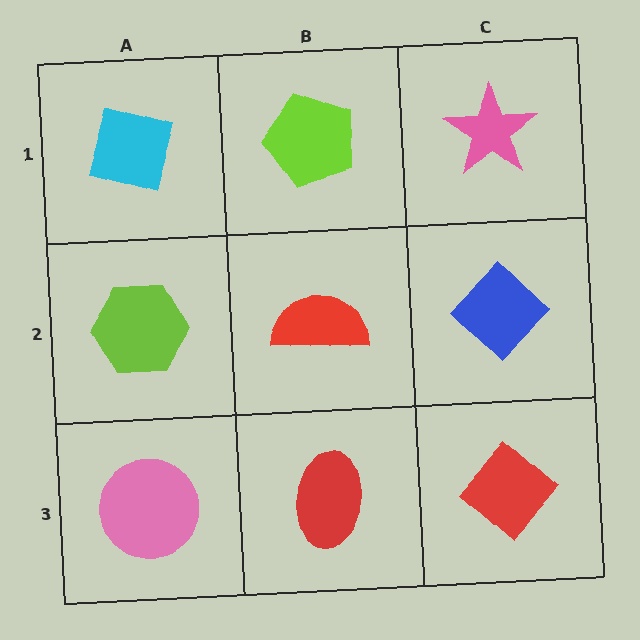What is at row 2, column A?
A lime hexagon.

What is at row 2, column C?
A blue diamond.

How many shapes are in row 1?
3 shapes.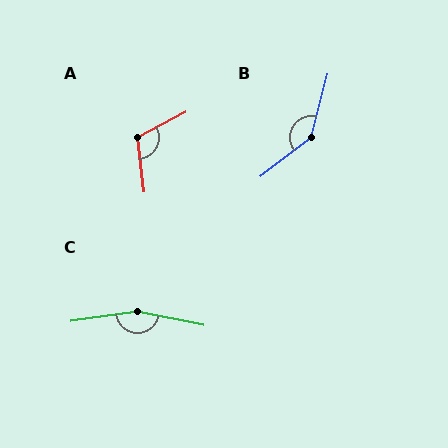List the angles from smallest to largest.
A (111°), B (142°), C (160°).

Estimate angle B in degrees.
Approximately 142 degrees.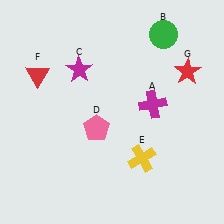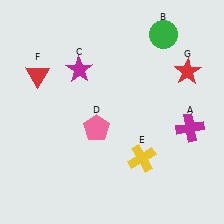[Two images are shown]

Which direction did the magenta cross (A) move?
The magenta cross (A) moved right.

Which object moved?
The magenta cross (A) moved right.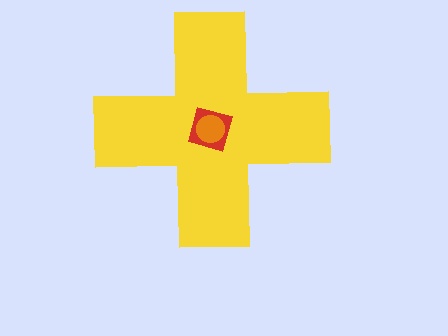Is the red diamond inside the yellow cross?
Yes.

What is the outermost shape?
The yellow cross.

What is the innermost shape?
The orange circle.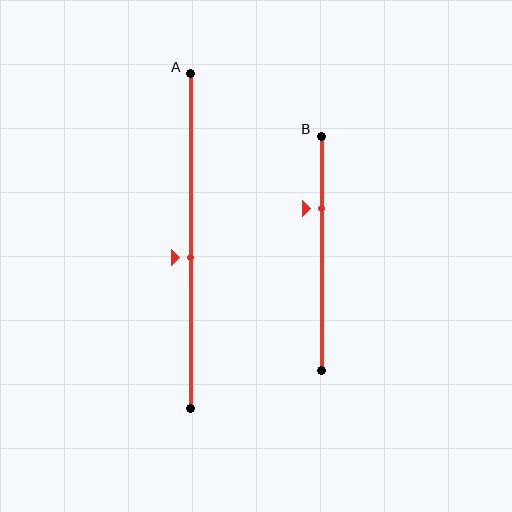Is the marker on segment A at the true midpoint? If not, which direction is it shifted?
No, the marker on segment A is shifted downward by about 5% of the segment length.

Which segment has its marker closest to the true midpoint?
Segment A has its marker closest to the true midpoint.